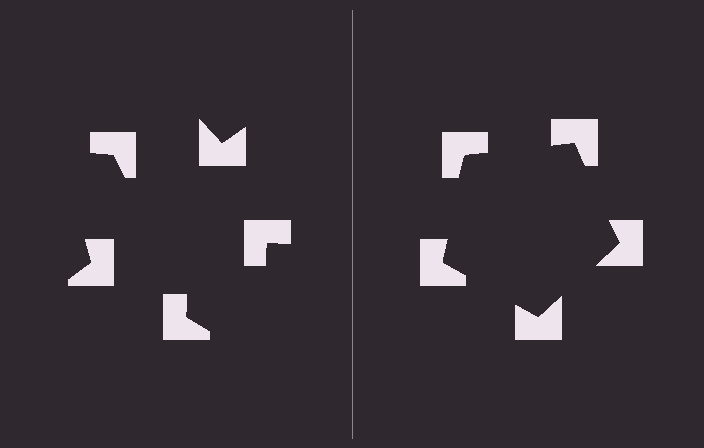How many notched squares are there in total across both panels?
10 — 5 on each side.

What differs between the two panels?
The notched squares are positioned identically on both sides; only the wedge orientations differ. On the right they align to a pentagon; on the left they are misaligned.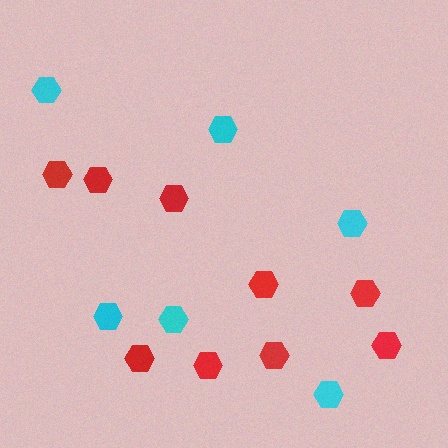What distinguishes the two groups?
There are 2 groups: one group of cyan hexagons (6) and one group of red hexagons (9).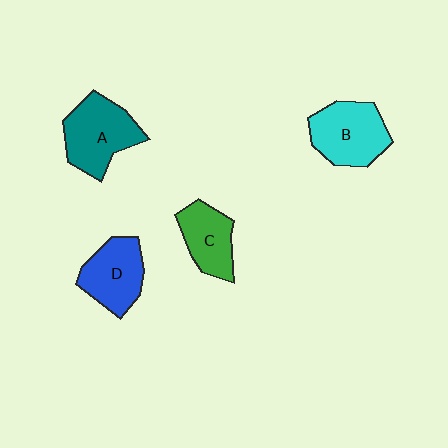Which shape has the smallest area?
Shape C (green).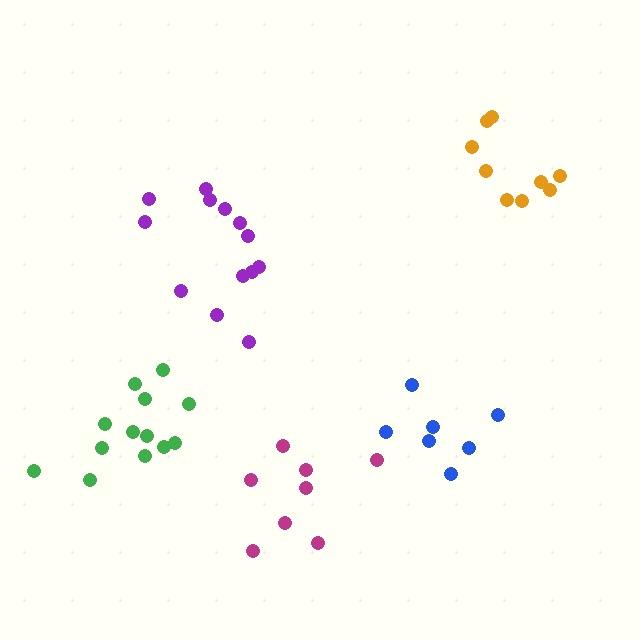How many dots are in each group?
Group 1: 13 dots, Group 2: 9 dots, Group 3: 7 dots, Group 4: 8 dots, Group 5: 13 dots (50 total).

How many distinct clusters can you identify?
There are 5 distinct clusters.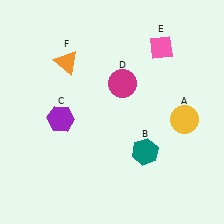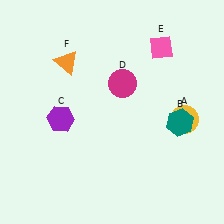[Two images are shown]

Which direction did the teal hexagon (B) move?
The teal hexagon (B) moved right.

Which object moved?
The teal hexagon (B) moved right.